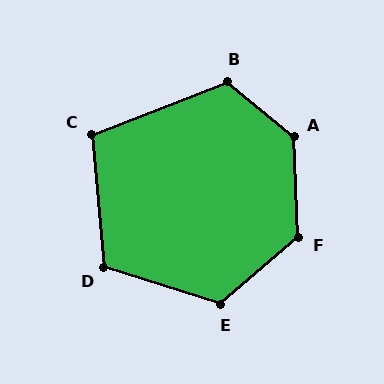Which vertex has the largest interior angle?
A, at approximately 132 degrees.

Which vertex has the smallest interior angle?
C, at approximately 106 degrees.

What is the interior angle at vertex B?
Approximately 119 degrees (obtuse).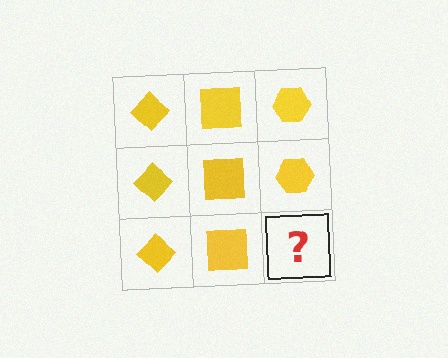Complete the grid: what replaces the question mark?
The question mark should be replaced with a yellow hexagon.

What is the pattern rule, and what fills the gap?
The rule is that each column has a consistent shape. The gap should be filled with a yellow hexagon.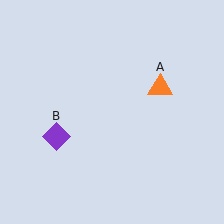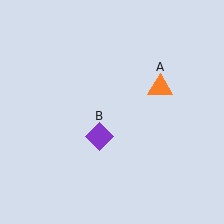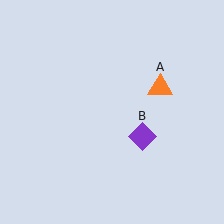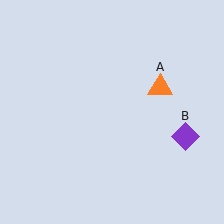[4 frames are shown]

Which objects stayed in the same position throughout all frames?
Orange triangle (object A) remained stationary.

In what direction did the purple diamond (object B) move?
The purple diamond (object B) moved right.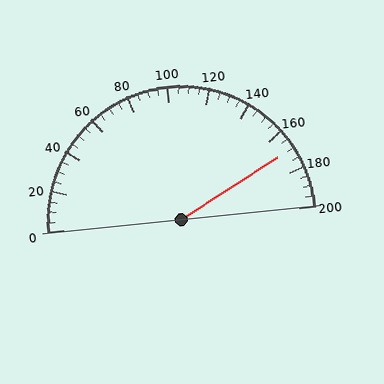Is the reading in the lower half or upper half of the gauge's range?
The reading is in the upper half of the range (0 to 200).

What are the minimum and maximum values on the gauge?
The gauge ranges from 0 to 200.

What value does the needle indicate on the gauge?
The needle indicates approximately 170.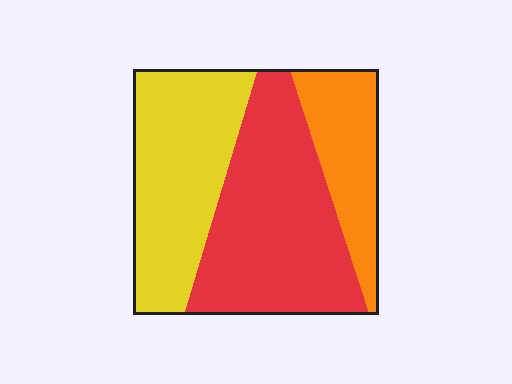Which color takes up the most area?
Red, at roughly 45%.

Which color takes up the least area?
Orange, at roughly 20%.